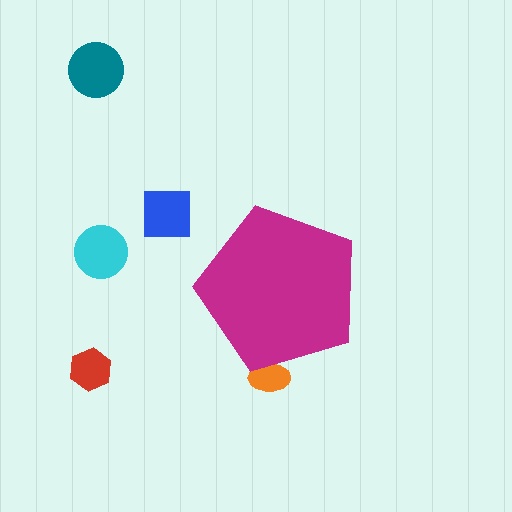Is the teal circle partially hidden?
No, the teal circle is fully visible.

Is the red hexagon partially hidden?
No, the red hexagon is fully visible.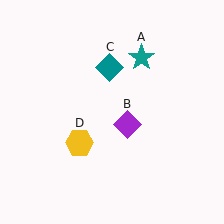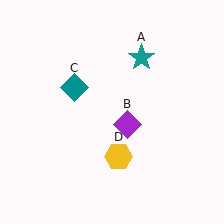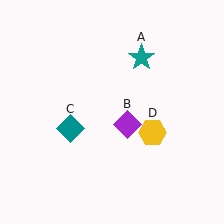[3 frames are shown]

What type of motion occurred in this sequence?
The teal diamond (object C), yellow hexagon (object D) rotated counterclockwise around the center of the scene.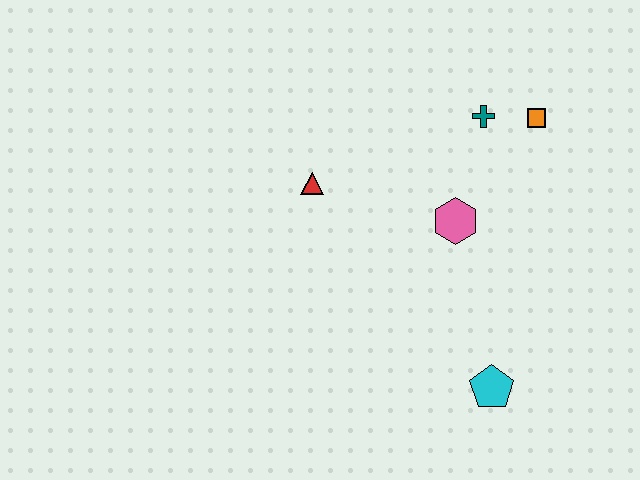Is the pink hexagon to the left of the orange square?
Yes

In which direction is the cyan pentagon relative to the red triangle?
The cyan pentagon is below the red triangle.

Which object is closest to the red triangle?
The pink hexagon is closest to the red triangle.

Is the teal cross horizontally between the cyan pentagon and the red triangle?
Yes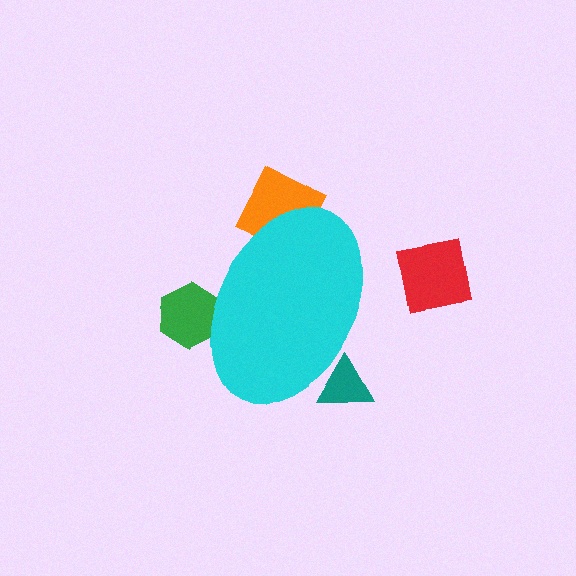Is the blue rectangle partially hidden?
Yes, the blue rectangle is partially hidden behind the cyan ellipse.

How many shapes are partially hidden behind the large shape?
4 shapes are partially hidden.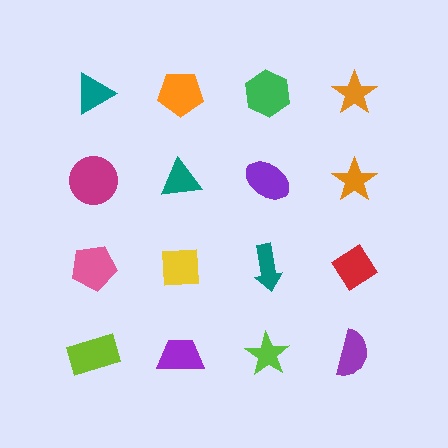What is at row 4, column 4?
A purple semicircle.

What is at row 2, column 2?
A teal triangle.